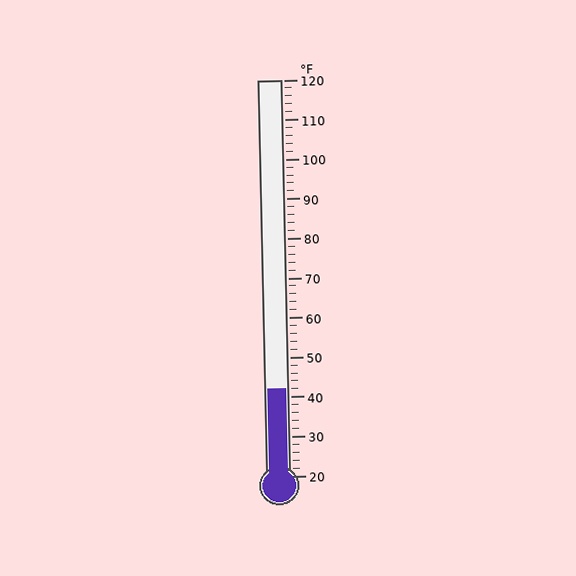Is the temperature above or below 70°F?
The temperature is below 70°F.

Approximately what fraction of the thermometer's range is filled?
The thermometer is filled to approximately 20% of its range.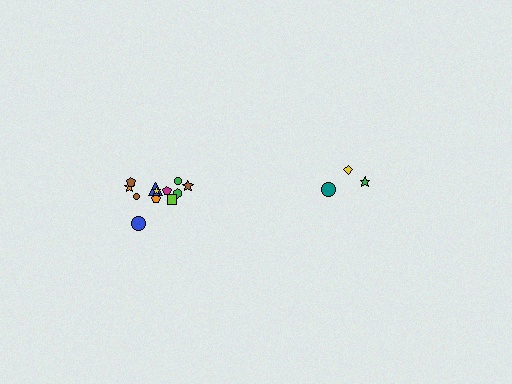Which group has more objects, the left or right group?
The left group.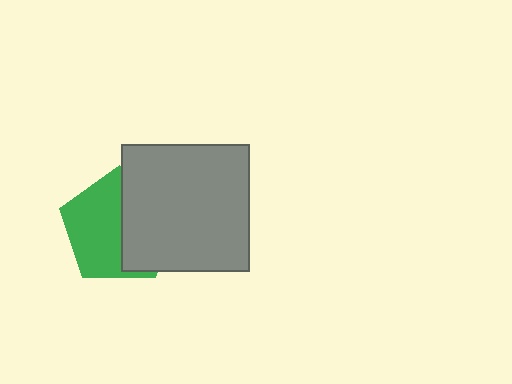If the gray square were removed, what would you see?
You would see the complete green pentagon.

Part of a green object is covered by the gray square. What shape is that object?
It is a pentagon.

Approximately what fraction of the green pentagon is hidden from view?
Roughly 45% of the green pentagon is hidden behind the gray square.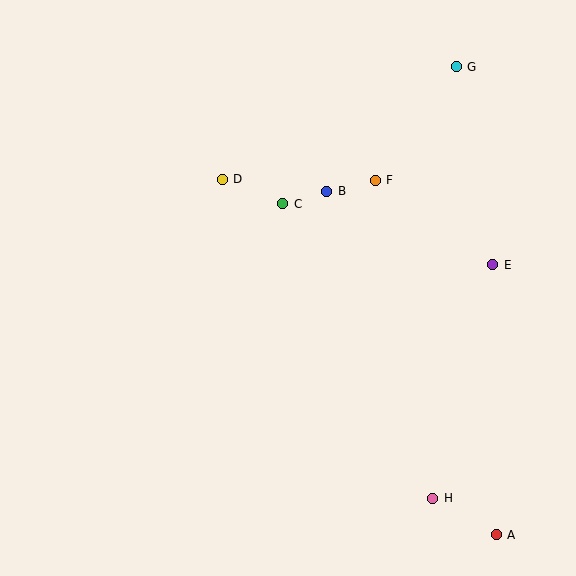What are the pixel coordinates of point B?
Point B is at (327, 191).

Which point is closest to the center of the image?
Point C at (283, 204) is closest to the center.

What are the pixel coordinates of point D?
Point D is at (222, 179).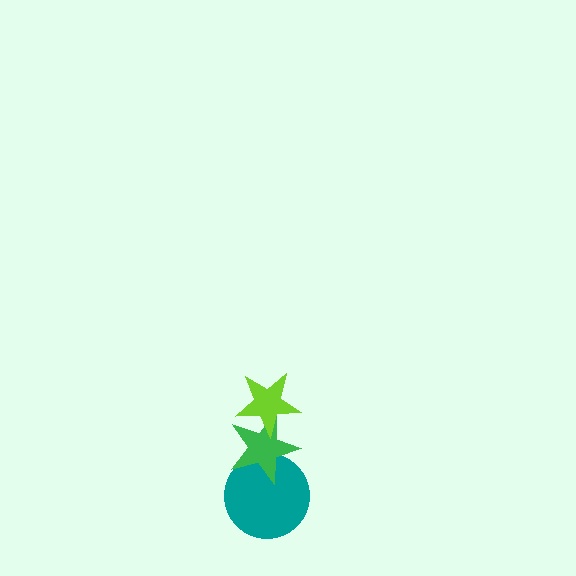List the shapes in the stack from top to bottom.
From top to bottom: the lime star, the green star, the teal circle.